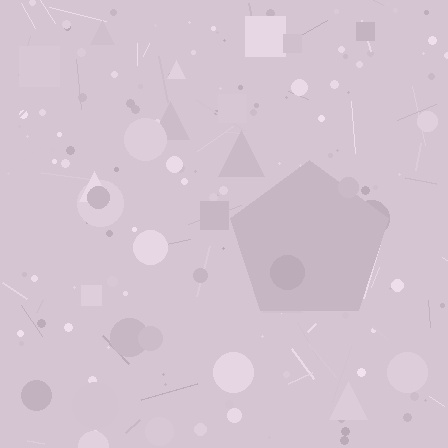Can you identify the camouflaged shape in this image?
The camouflaged shape is a pentagon.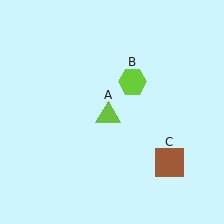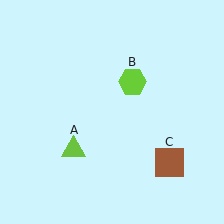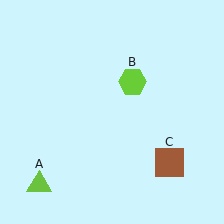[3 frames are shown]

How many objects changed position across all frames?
1 object changed position: lime triangle (object A).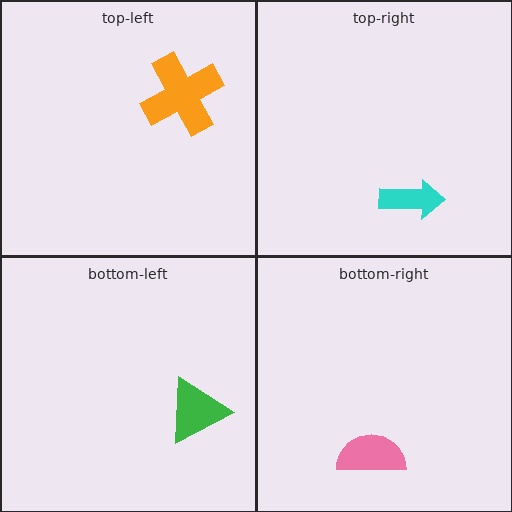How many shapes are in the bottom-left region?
1.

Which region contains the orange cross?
The top-left region.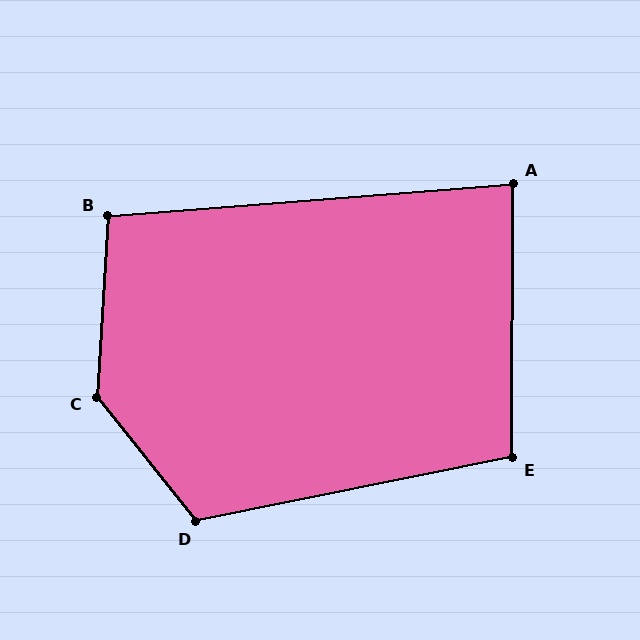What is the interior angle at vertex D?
Approximately 117 degrees (obtuse).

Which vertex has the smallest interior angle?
A, at approximately 85 degrees.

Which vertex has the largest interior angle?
C, at approximately 138 degrees.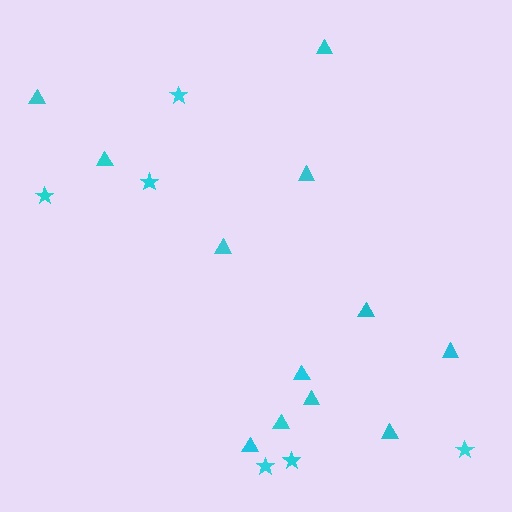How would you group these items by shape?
There are 2 groups: one group of triangles (12) and one group of stars (6).